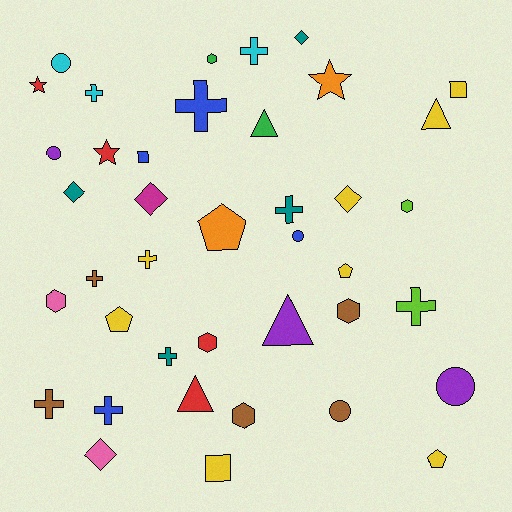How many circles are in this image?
There are 5 circles.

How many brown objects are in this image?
There are 5 brown objects.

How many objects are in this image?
There are 40 objects.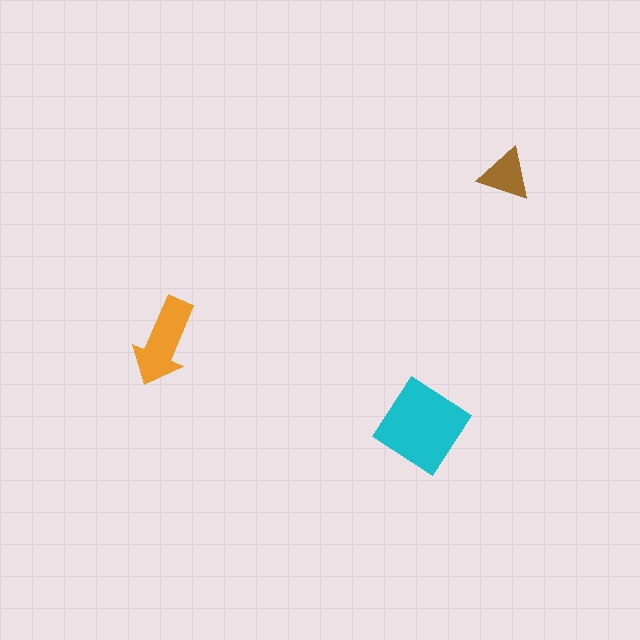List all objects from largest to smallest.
The cyan diamond, the orange arrow, the brown triangle.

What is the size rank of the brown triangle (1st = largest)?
3rd.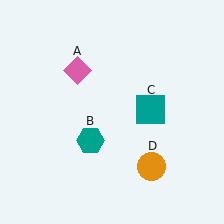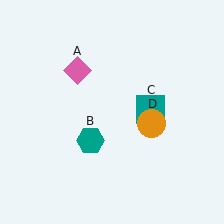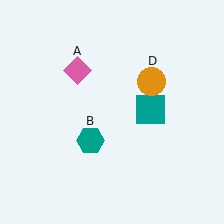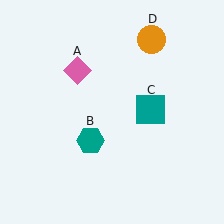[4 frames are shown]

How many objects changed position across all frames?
1 object changed position: orange circle (object D).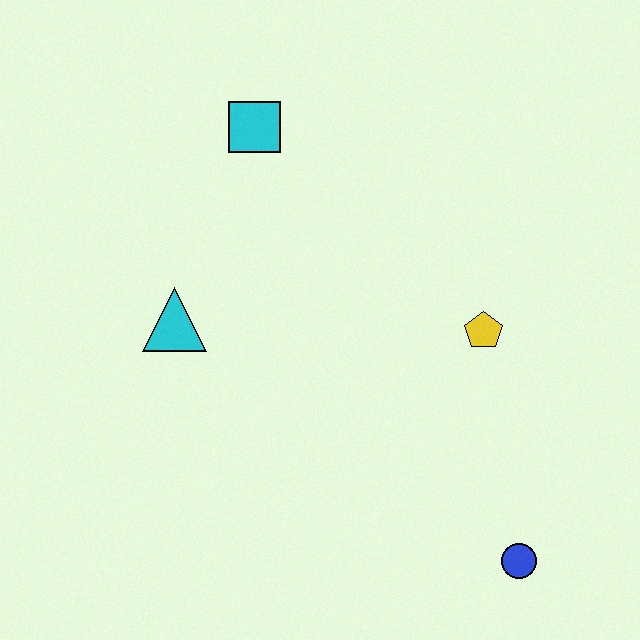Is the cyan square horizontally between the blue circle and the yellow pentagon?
No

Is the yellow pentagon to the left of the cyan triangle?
No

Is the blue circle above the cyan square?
No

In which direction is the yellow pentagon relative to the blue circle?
The yellow pentagon is above the blue circle.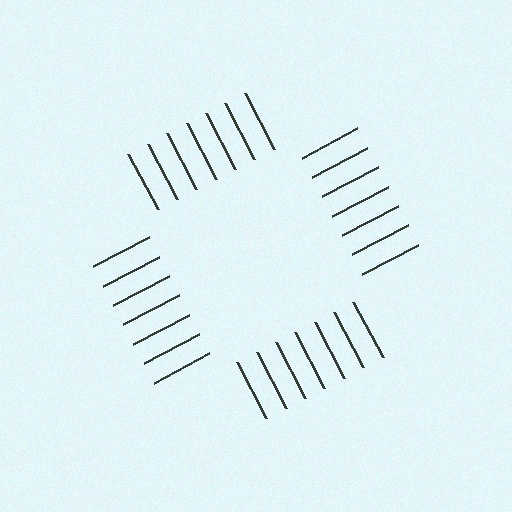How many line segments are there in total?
28 — 7 along each of the 4 edges.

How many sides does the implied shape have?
4 sides — the line-ends trace a square.